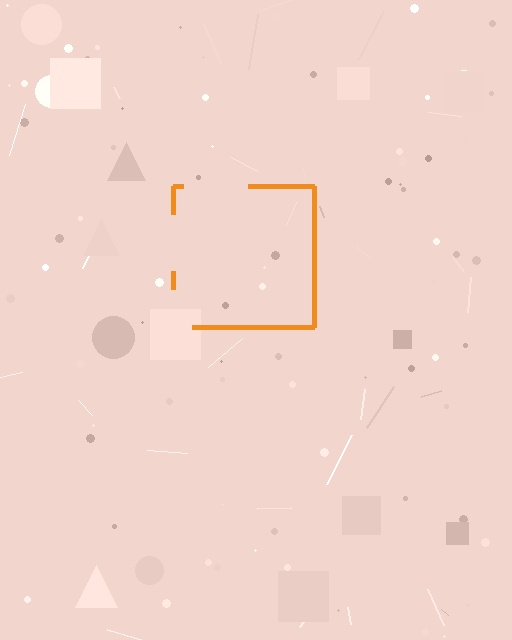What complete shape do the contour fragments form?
The contour fragments form a square.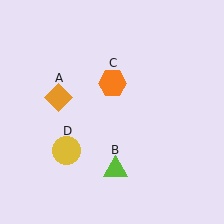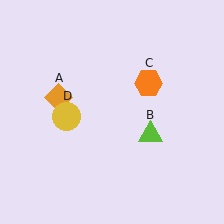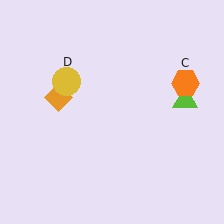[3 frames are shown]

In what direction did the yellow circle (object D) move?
The yellow circle (object D) moved up.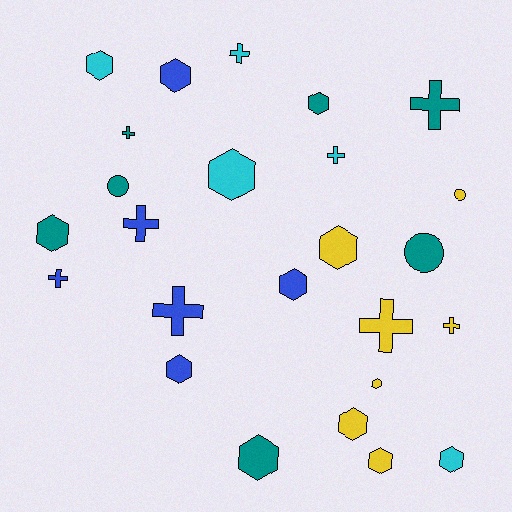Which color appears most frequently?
Yellow, with 7 objects.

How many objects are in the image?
There are 25 objects.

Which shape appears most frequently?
Hexagon, with 13 objects.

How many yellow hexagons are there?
There are 4 yellow hexagons.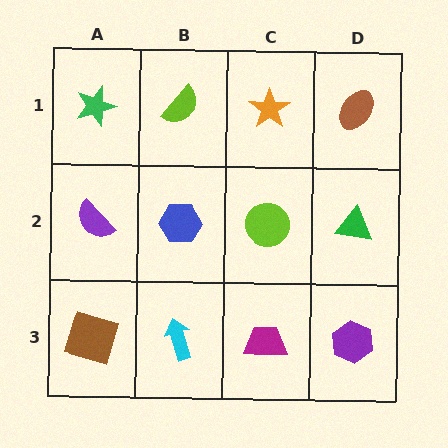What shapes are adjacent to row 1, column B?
A blue hexagon (row 2, column B), a green star (row 1, column A), an orange star (row 1, column C).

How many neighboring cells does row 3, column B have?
3.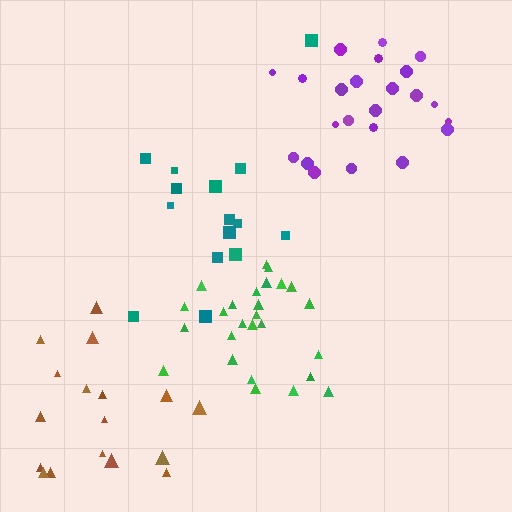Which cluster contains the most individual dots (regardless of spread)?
Green (26).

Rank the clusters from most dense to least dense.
green, purple, brown, teal.